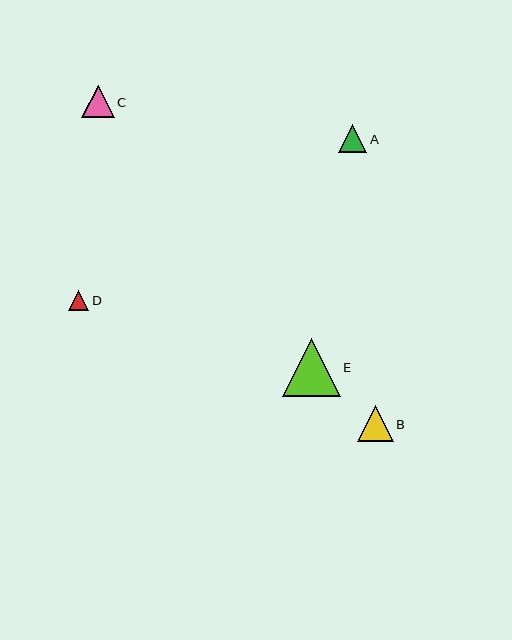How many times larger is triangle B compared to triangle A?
Triangle B is approximately 1.3 times the size of triangle A.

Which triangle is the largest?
Triangle E is the largest with a size of approximately 58 pixels.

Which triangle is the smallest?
Triangle D is the smallest with a size of approximately 20 pixels.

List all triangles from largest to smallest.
From largest to smallest: E, B, C, A, D.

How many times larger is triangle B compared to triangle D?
Triangle B is approximately 1.8 times the size of triangle D.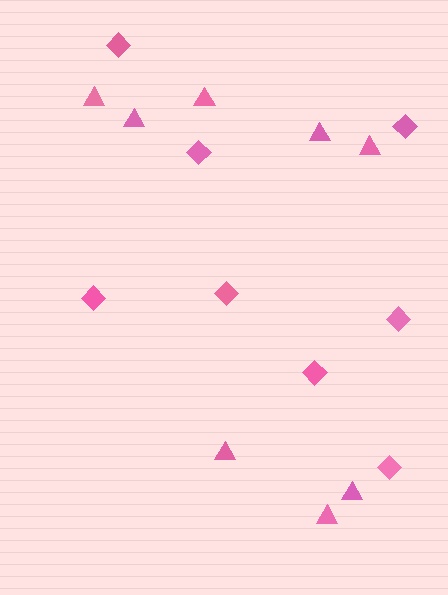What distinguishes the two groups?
There are 2 groups: one group of triangles (8) and one group of diamonds (8).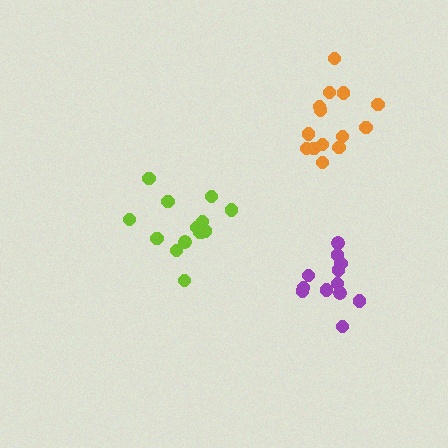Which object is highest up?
The orange cluster is topmost.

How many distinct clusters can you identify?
There are 3 distinct clusters.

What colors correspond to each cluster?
The clusters are colored: purple, orange, lime.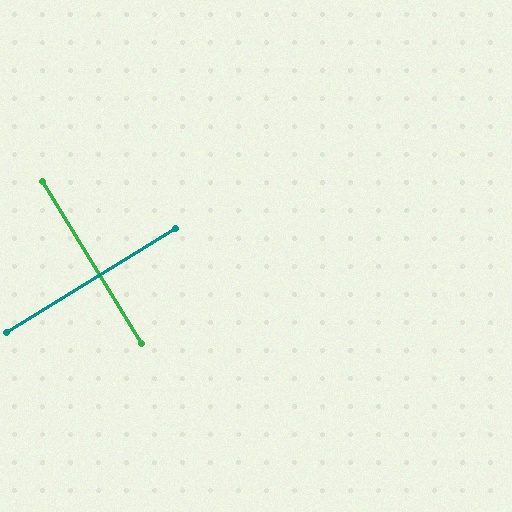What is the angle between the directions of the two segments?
Approximately 90 degrees.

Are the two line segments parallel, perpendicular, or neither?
Perpendicular — they meet at approximately 90°.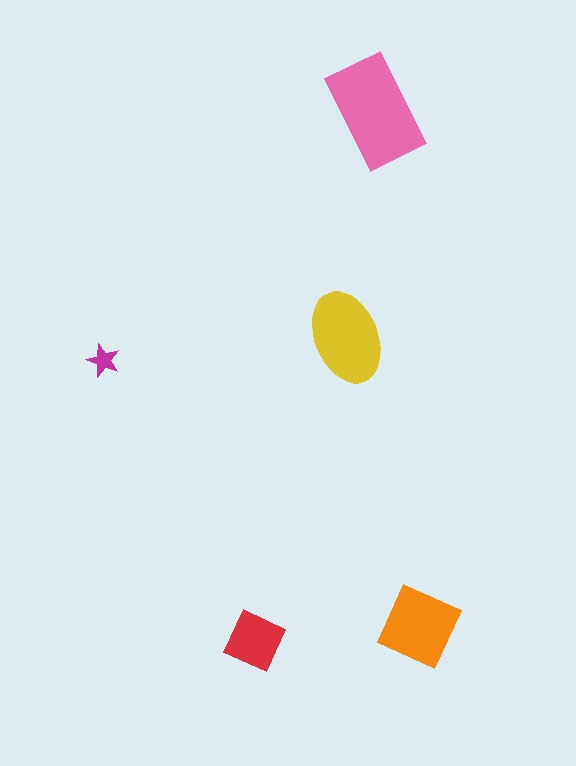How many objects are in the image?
There are 5 objects in the image.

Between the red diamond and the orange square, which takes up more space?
The orange square.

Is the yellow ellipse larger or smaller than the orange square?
Larger.